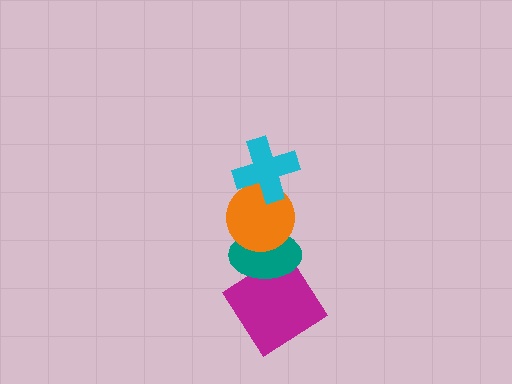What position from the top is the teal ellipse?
The teal ellipse is 3rd from the top.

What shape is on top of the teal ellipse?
The orange circle is on top of the teal ellipse.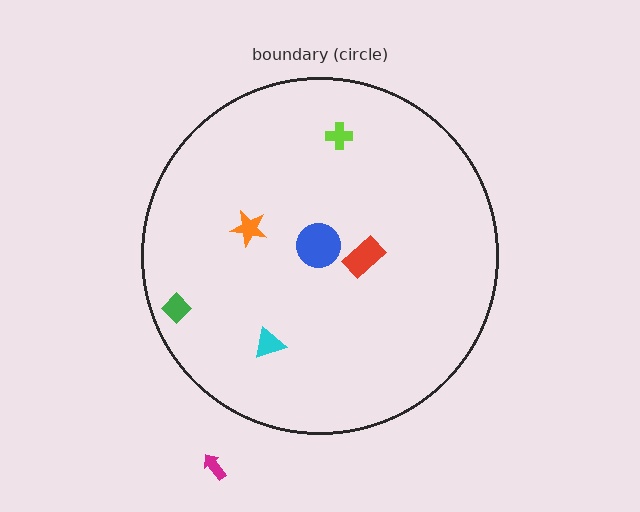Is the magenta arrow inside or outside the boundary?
Outside.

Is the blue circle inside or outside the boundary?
Inside.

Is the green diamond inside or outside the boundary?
Inside.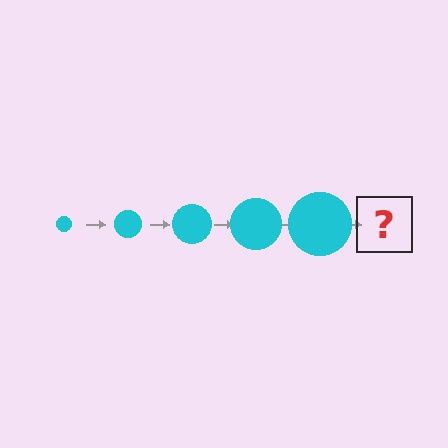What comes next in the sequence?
The next element should be a cyan circle, larger than the previous one.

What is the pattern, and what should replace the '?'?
The pattern is that the circle gets progressively larger each step. The '?' should be a cyan circle, larger than the previous one.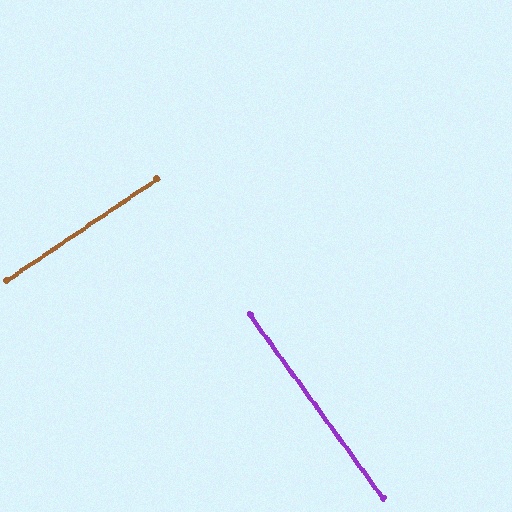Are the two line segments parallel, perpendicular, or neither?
Perpendicular — they meet at approximately 88°.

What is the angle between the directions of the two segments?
Approximately 88 degrees.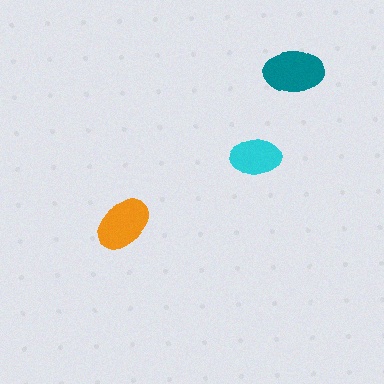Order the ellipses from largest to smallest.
the teal one, the orange one, the cyan one.